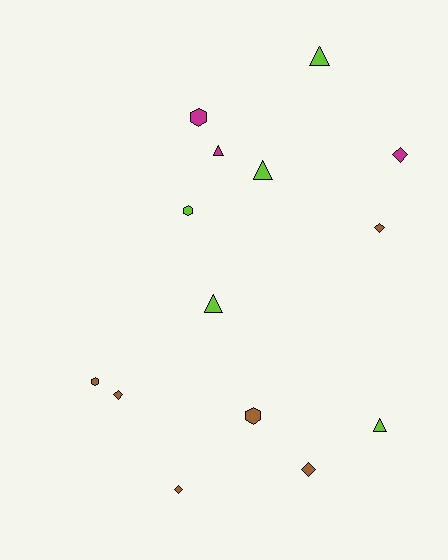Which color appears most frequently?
Brown, with 6 objects.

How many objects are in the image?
There are 14 objects.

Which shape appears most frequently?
Diamond, with 5 objects.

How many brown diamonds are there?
There are 4 brown diamonds.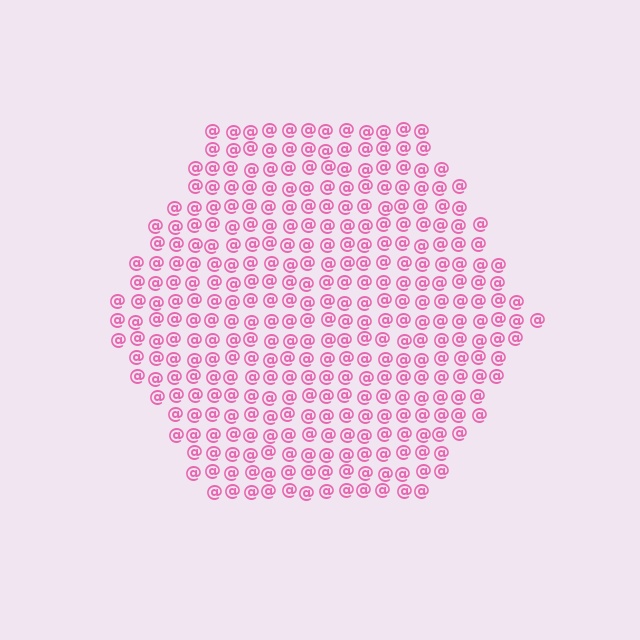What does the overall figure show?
The overall figure shows a hexagon.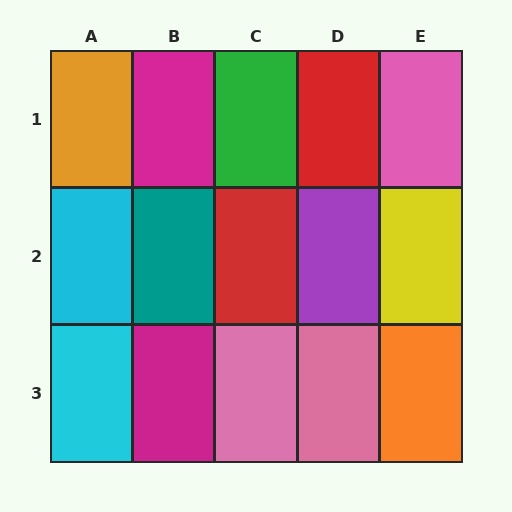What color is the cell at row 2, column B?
Teal.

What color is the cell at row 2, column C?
Red.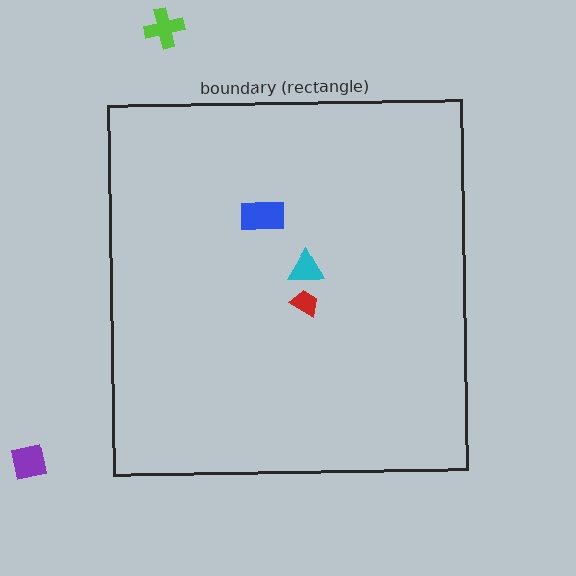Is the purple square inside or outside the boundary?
Outside.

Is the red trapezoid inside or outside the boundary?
Inside.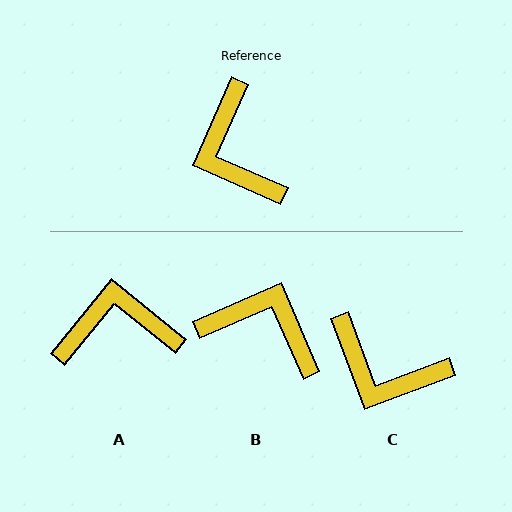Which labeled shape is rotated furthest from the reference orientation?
B, about 133 degrees away.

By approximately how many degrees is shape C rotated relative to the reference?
Approximately 44 degrees counter-clockwise.